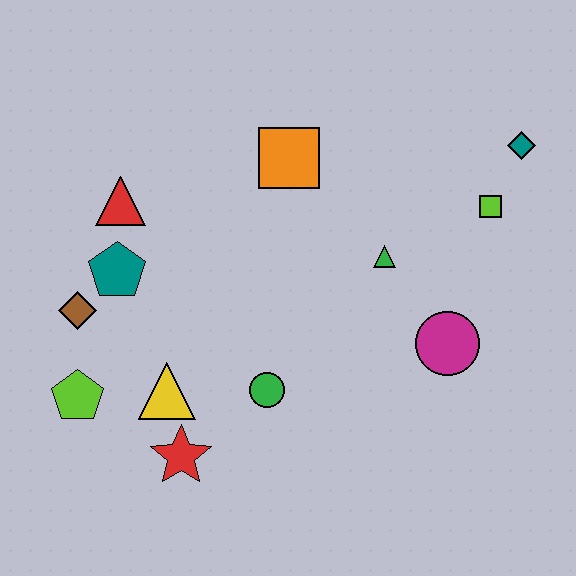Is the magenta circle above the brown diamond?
No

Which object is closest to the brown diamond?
The teal pentagon is closest to the brown diamond.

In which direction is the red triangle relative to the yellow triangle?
The red triangle is above the yellow triangle.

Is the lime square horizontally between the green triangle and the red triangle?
No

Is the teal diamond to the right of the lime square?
Yes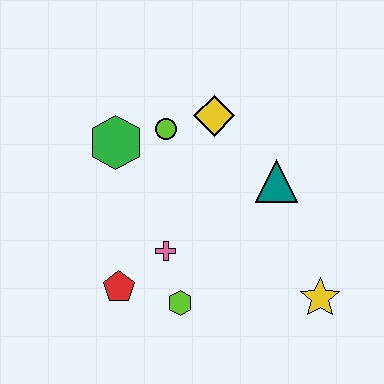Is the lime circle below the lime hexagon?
No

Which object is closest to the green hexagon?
The lime circle is closest to the green hexagon.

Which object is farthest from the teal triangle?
The red pentagon is farthest from the teal triangle.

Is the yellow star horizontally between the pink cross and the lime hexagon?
No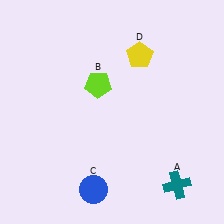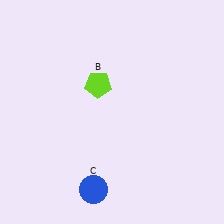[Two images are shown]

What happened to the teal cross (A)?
The teal cross (A) was removed in Image 2. It was in the bottom-right area of Image 1.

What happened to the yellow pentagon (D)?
The yellow pentagon (D) was removed in Image 2. It was in the top-right area of Image 1.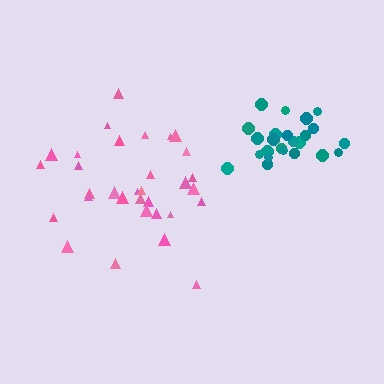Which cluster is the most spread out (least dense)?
Pink.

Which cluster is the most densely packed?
Teal.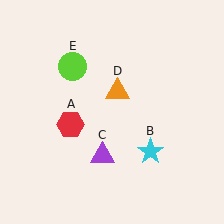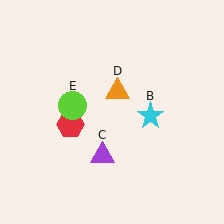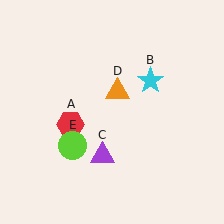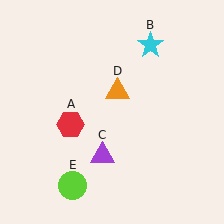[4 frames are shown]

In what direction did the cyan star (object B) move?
The cyan star (object B) moved up.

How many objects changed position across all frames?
2 objects changed position: cyan star (object B), lime circle (object E).